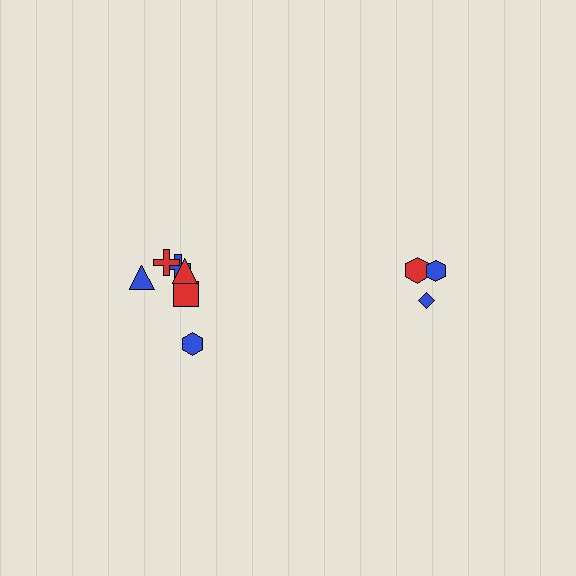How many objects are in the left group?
There are 6 objects.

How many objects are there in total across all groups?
There are 9 objects.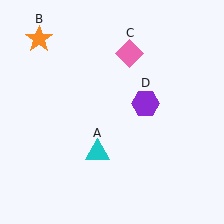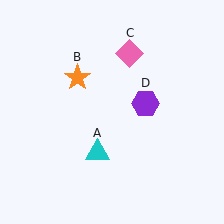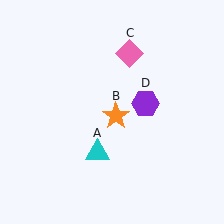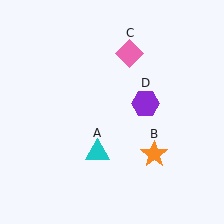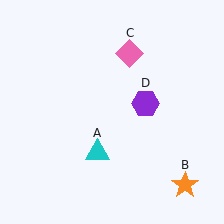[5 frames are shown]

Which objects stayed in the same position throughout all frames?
Cyan triangle (object A) and pink diamond (object C) and purple hexagon (object D) remained stationary.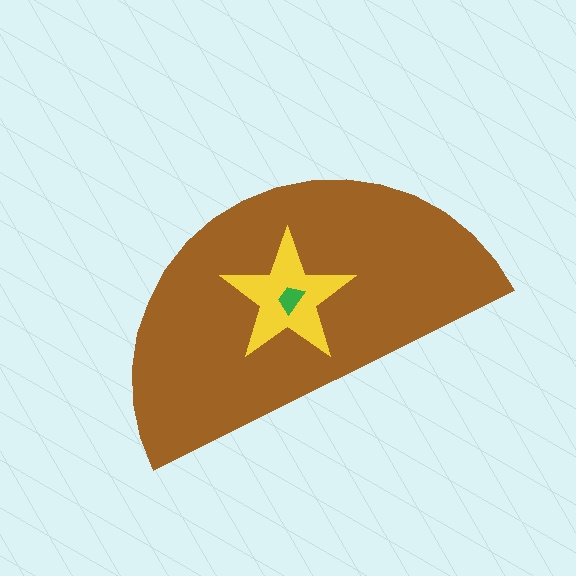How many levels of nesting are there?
3.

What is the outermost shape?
The brown semicircle.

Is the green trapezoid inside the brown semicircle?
Yes.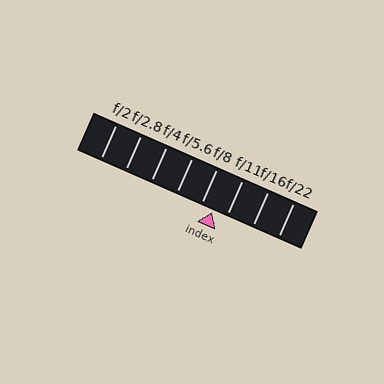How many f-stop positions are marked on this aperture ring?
There are 8 f-stop positions marked.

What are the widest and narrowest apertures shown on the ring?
The widest aperture shown is f/2 and the narrowest is f/22.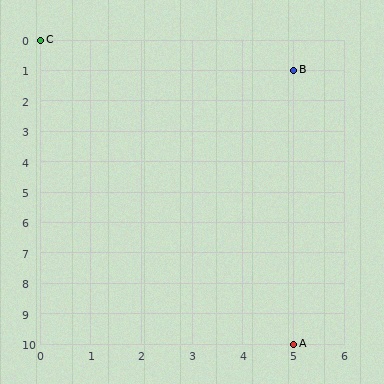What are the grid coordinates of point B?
Point B is at grid coordinates (5, 1).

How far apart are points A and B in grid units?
Points A and B are 9 rows apart.